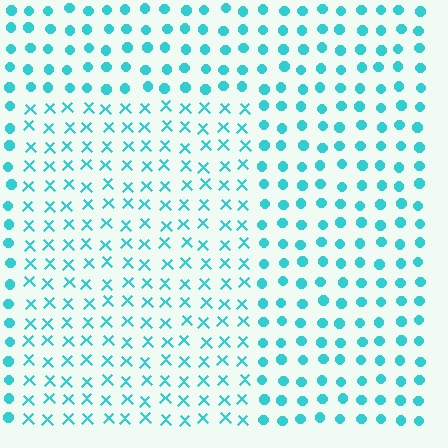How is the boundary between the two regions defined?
The boundary is defined by a change in element shape: X marks inside vs. circles outside. All elements share the same color and spacing.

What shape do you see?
I see a rectangle.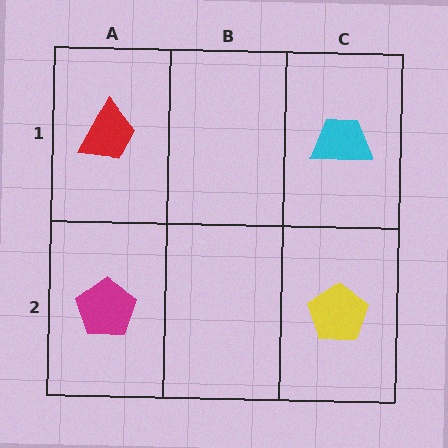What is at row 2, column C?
A yellow pentagon.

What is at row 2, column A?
A magenta pentagon.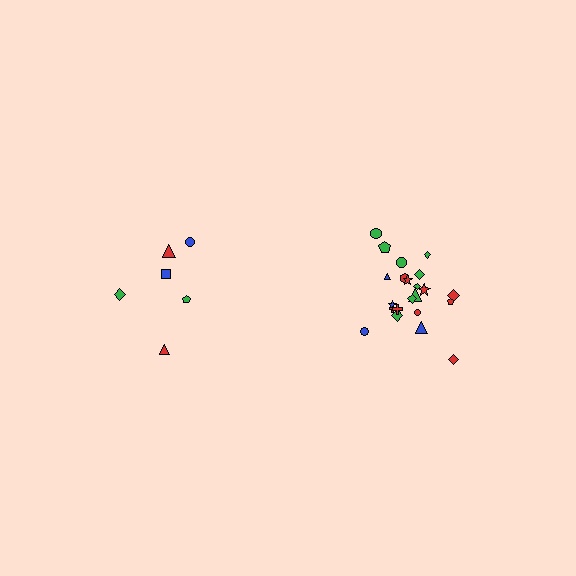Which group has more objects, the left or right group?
The right group.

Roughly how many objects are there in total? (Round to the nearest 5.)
Roughly 30 objects in total.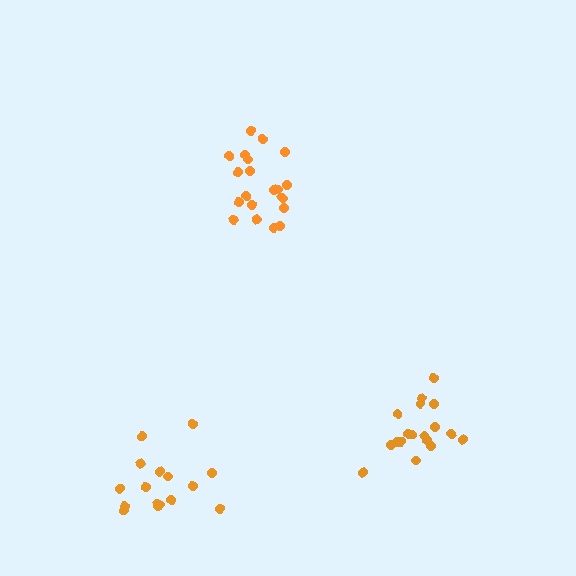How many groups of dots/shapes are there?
There are 3 groups.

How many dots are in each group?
Group 1: 21 dots, Group 2: 18 dots, Group 3: 16 dots (55 total).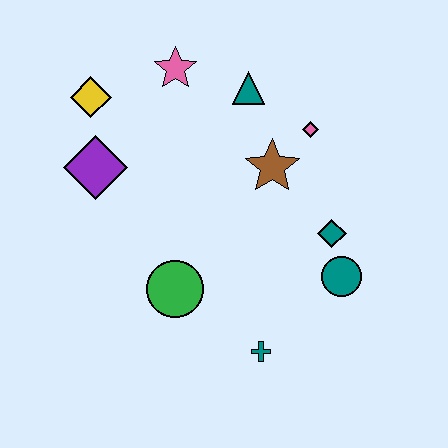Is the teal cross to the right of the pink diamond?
No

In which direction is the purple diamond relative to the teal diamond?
The purple diamond is to the left of the teal diamond.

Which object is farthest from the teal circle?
The yellow diamond is farthest from the teal circle.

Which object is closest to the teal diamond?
The teal circle is closest to the teal diamond.